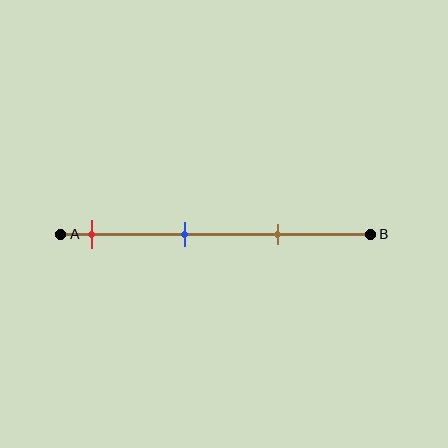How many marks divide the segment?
There are 3 marks dividing the segment.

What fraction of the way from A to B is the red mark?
The red mark is approximately 10% (0.1) of the way from A to B.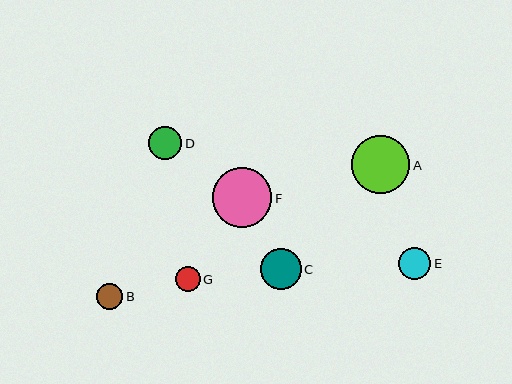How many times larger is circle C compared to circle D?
Circle C is approximately 1.2 times the size of circle D.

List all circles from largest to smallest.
From largest to smallest: F, A, C, D, E, B, G.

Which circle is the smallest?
Circle G is the smallest with a size of approximately 25 pixels.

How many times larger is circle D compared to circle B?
Circle D is approximately 1.3 times the size of circle B.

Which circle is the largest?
Circle F is the largest with a size of approximately 60 pixels.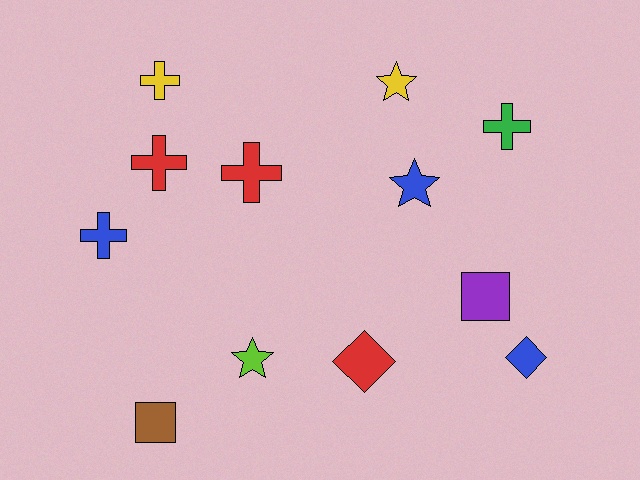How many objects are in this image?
There are 12 objects.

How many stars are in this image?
There are 3 stars.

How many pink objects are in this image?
There are no pink objects.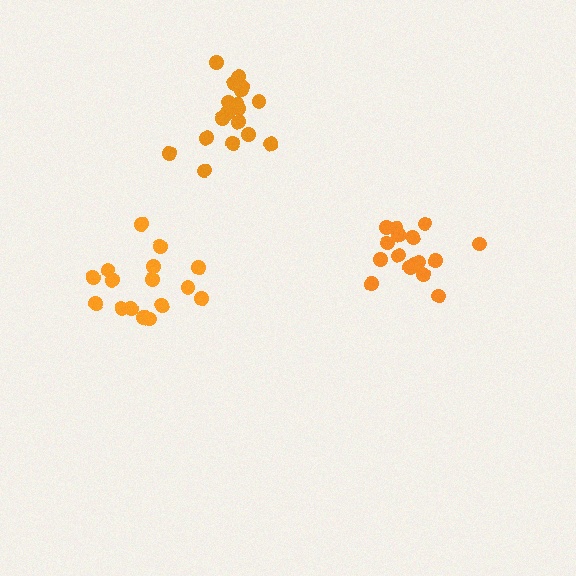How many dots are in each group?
Group 1: 18 dots, Group 2: 16 dots, Group 3: 16 dots (50 total).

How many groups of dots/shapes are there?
There are 3 groups.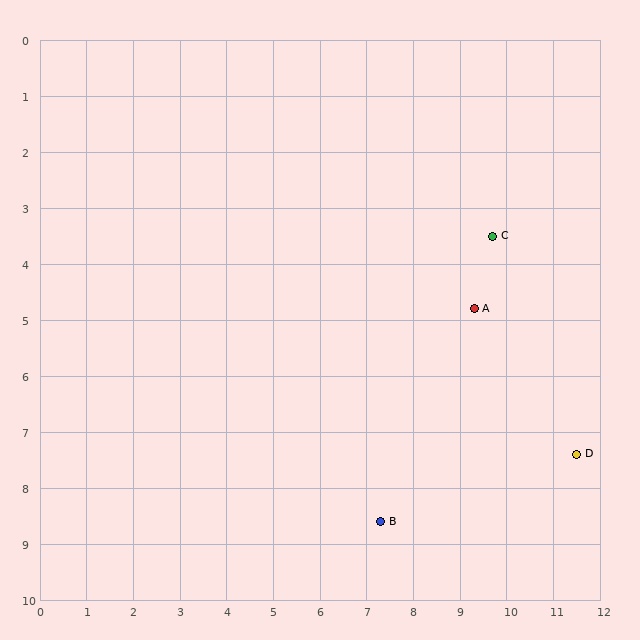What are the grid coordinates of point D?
Point D is at approximately (11.5, 7.4).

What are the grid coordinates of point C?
Point C is at approximately (9.7, 3.5).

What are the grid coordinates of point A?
Point A is at approximately (9.3, 4.8).